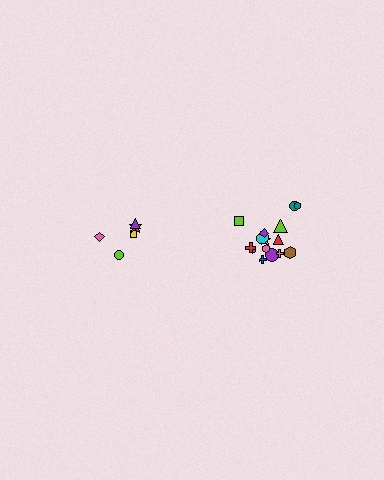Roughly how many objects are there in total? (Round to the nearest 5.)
Roughly 20 objects in total.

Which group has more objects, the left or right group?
The right group.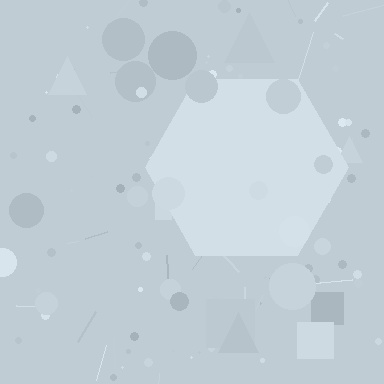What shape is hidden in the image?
A hexagon is hidden in the image.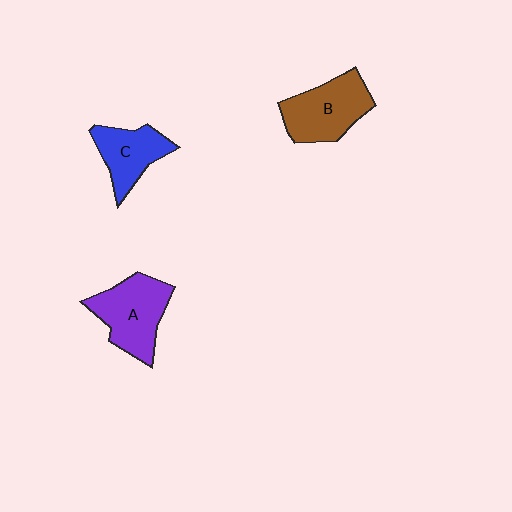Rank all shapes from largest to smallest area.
From largest to smallest: A (purple), B (brown), C (blue).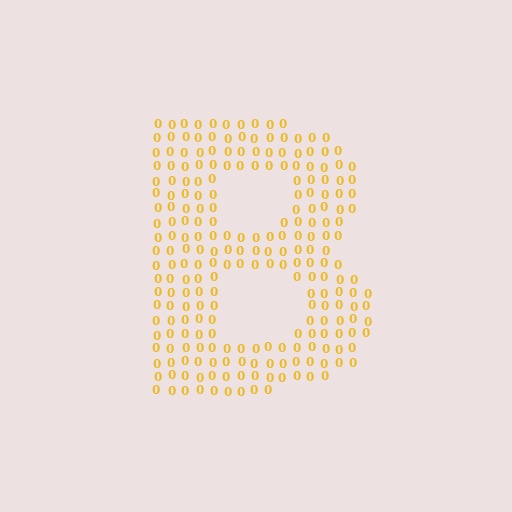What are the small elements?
The small elements are digit 0's.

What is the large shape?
The large shape is the letter B.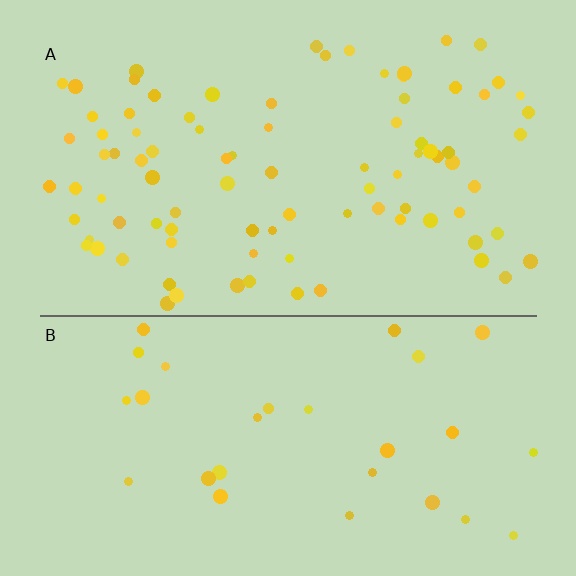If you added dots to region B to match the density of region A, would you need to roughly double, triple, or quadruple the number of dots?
Approximately triple.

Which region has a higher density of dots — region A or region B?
A (the top).